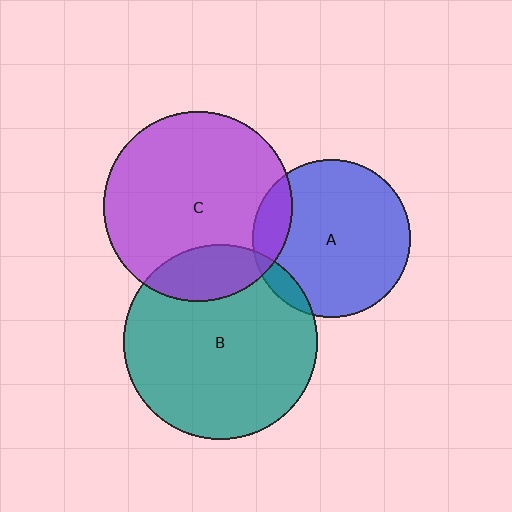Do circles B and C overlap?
Yes.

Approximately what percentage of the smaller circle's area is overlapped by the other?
Approximately 20%.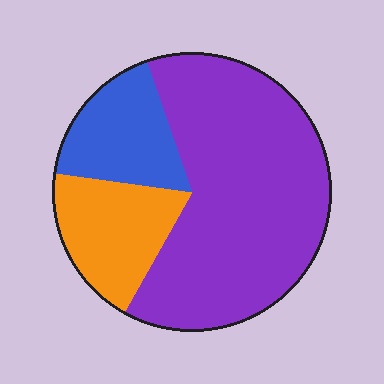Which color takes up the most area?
Purple, at roughly 65%.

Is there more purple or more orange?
Purple.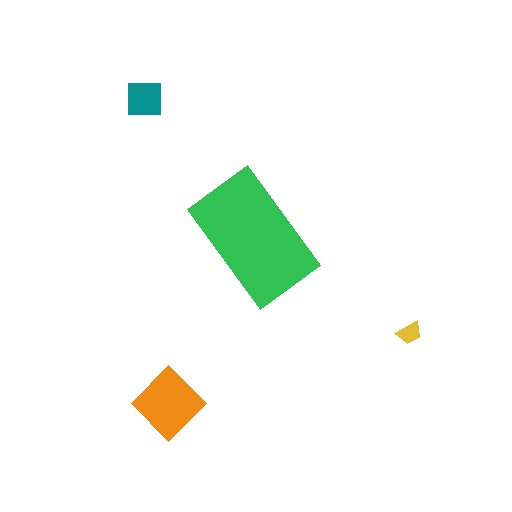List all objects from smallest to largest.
The yellow trapezoid, the teal square, the orange diamond, the green rectangle.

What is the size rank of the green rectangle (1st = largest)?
1st.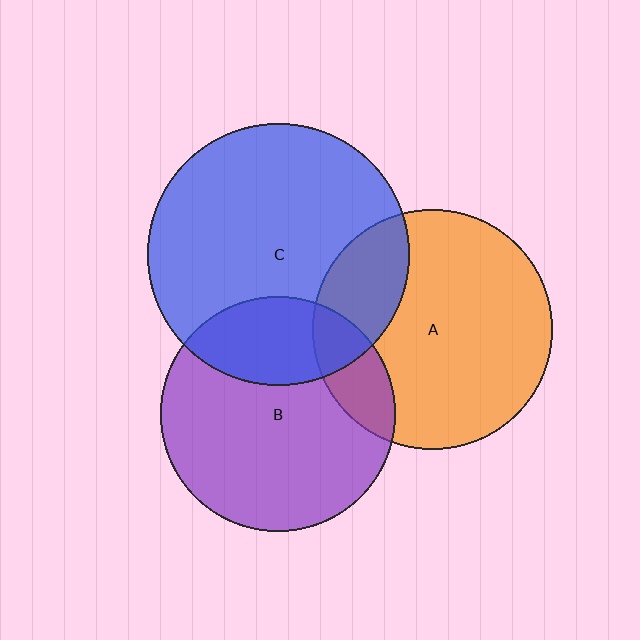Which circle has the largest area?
Circle C (blue).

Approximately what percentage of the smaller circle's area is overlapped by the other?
Approximately 20%.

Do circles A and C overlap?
Yes.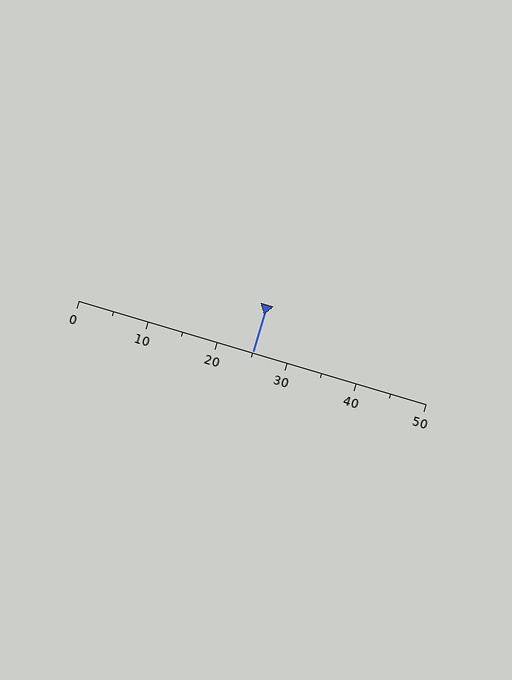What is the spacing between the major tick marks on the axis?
The major ticks are spaced 10 apart.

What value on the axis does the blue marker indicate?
The marker indicates approximately 25.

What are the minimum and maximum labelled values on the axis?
The axis runs from 0 to 50.